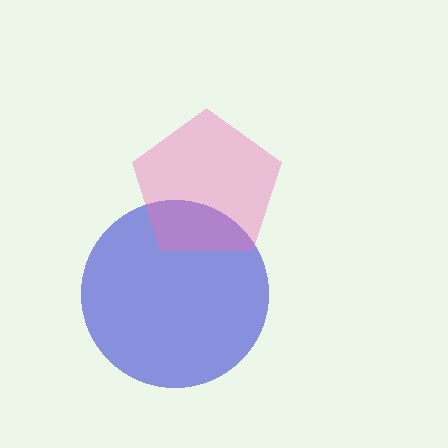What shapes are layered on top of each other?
The layered shapes are: a blue circle, a pink pentagon.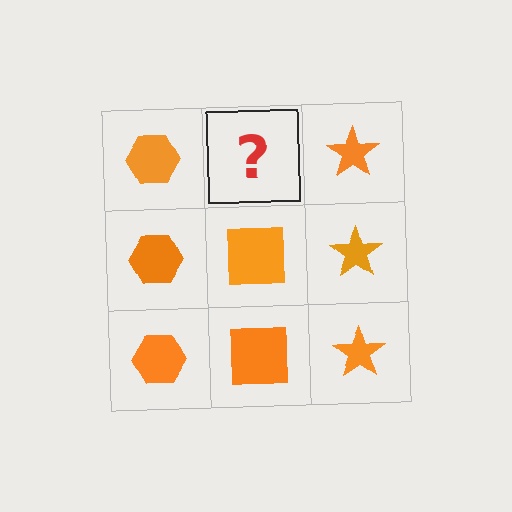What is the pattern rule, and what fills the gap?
The rule is that each column has a consistent shape. The gap should be filled with an orange square.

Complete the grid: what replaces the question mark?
The question mark should be replaced with an orange square.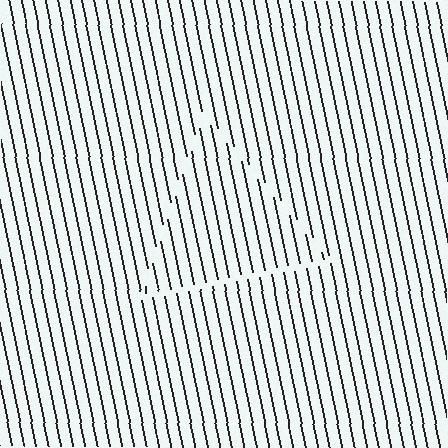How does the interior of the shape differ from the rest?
The interior of the shape contains the same grating, shifted by half a period — the contour is defined by the phase discontinuity where line-ends from the inner and outer gratings abut.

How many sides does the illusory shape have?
3 sides — the line-ends trace a triangle.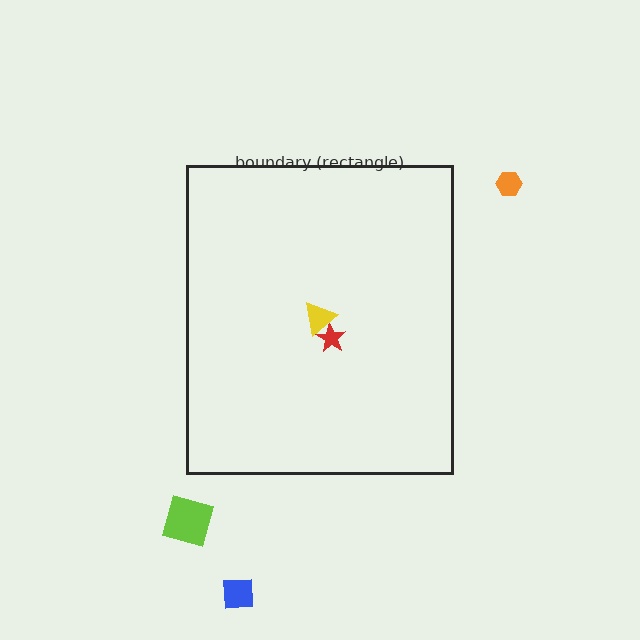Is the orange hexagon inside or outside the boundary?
Outside.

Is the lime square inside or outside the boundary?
Outside.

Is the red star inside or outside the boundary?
Inside.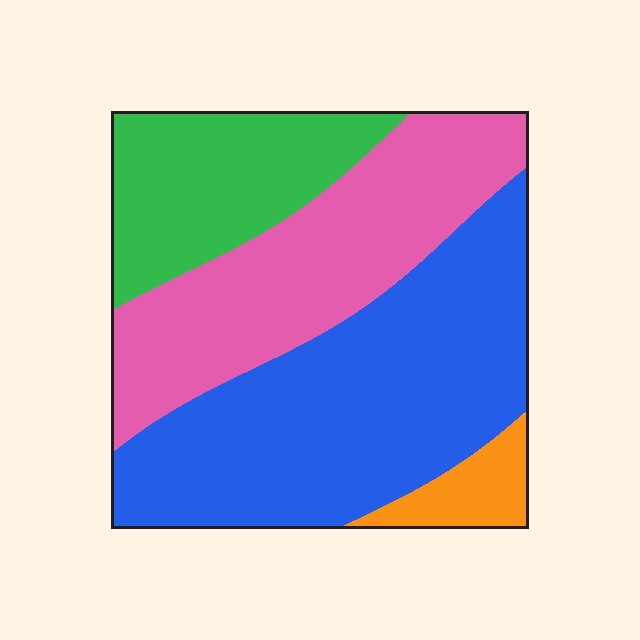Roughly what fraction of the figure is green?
Green covers around 20% of the figure.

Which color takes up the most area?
Blue, at roughly 45%.